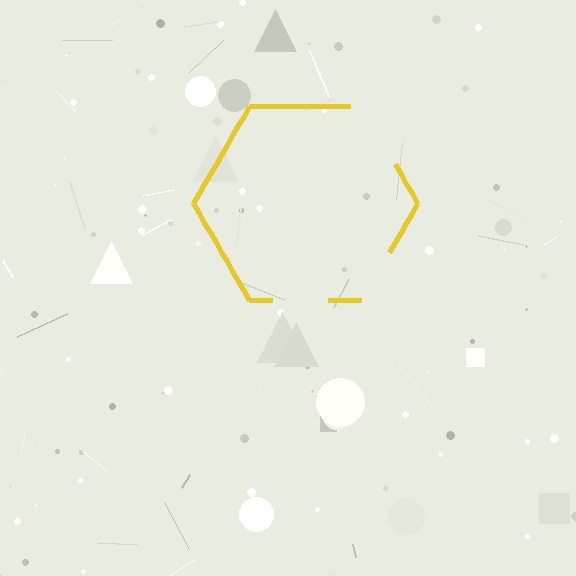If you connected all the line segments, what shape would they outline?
They would outline a hexagon.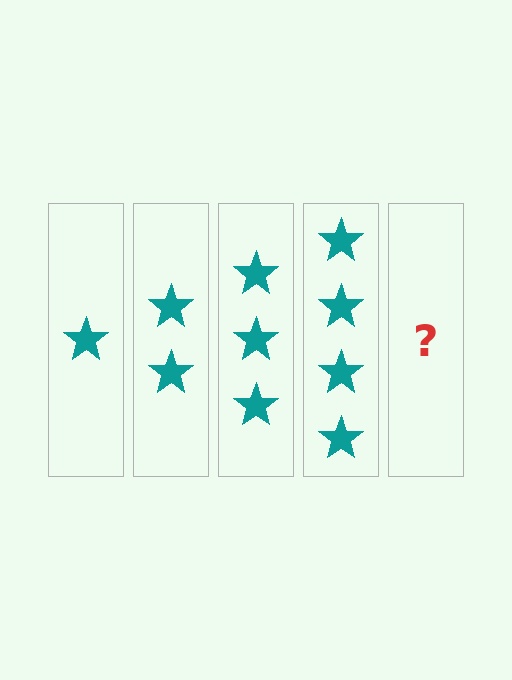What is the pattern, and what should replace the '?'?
The pattern is that each step adds one more star. The '?' should be 5 stars.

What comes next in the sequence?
The next element should be 5 stars.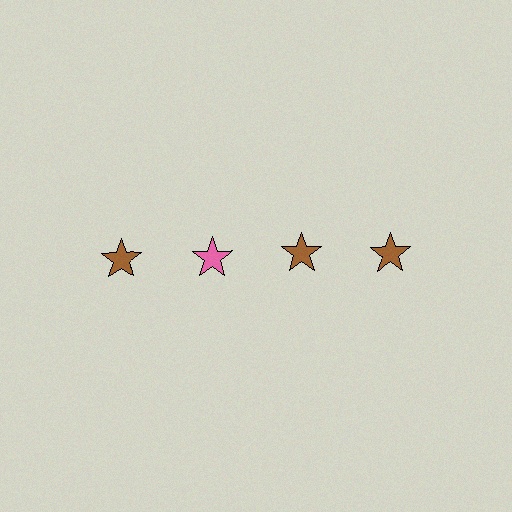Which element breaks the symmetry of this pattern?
The pink star in the top row, second from left column breaks the symmetry. All other shapes are brown stars.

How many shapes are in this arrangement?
There are 4 shapes arranged in a grid pattern.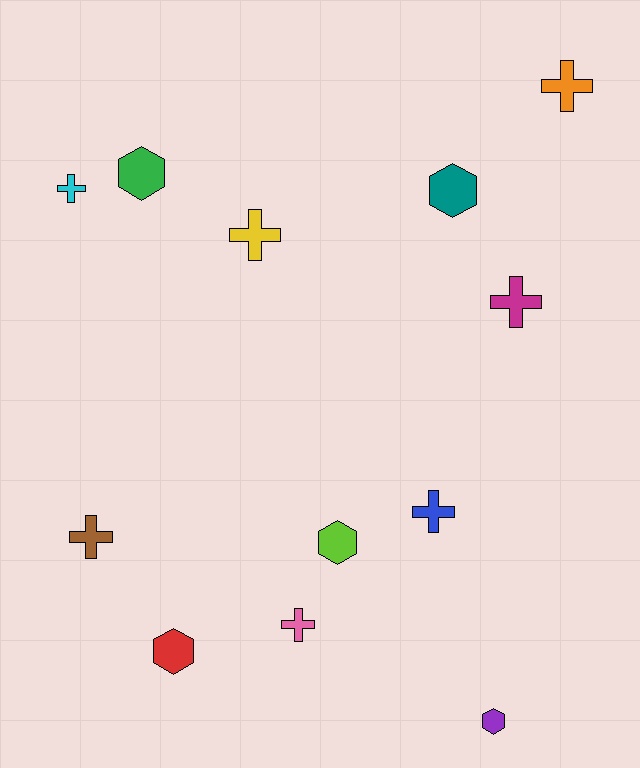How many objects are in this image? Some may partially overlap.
There are 12 objects.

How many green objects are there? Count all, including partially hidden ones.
There is 1 green object.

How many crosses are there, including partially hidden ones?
There are 7 crosses.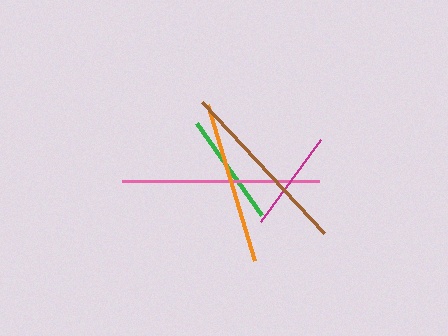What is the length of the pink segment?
The pink segment is approximately 197 pixels long.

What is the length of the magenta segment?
The magenta segment is approximately 103 pixels long.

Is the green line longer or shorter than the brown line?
The brown line is longer than the green line.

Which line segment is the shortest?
The magenta line is the shortest at approximately 103 pixels.